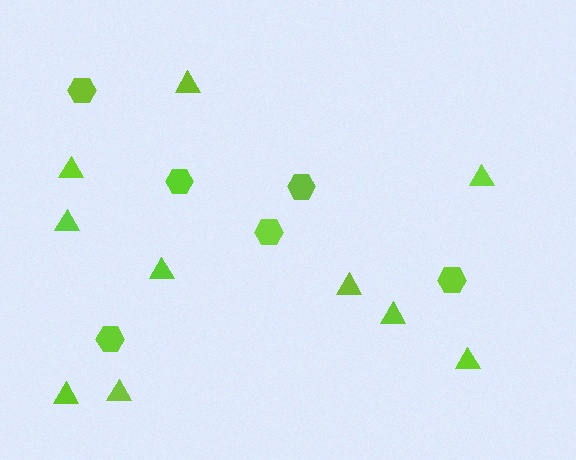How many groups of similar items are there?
There are 2 groups: one group of triangles (10) and one group of hexagons (6).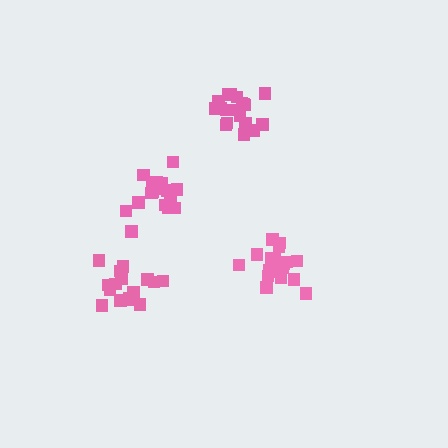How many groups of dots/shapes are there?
There are 4 groups.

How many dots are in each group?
Group 1: 18 dots, Group 2: 19 dots, Group 3: 16 dots, Group 4: 19 dots (72 total).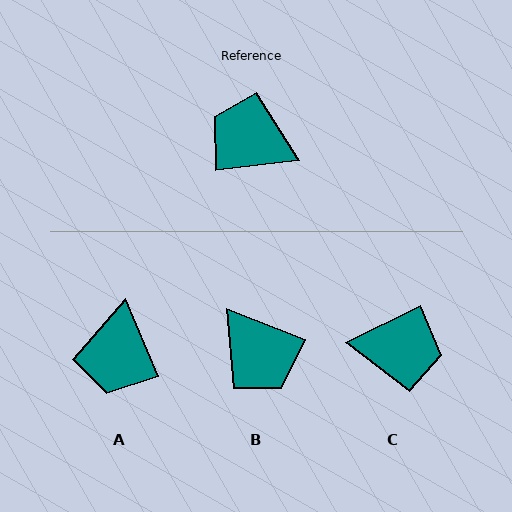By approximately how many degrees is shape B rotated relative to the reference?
Approximately 152 degrees counter-clockwise.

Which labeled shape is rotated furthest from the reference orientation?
C, about 160 degrees away.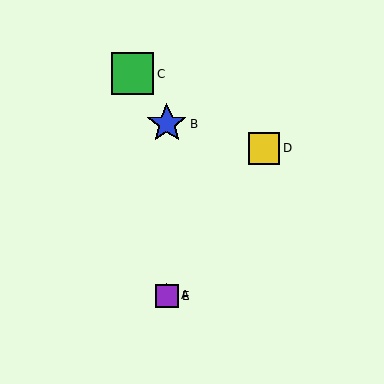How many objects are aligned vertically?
3 objects (A, B, E) are aligned vertically.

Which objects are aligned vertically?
Objects A, B, E are aligned vertically.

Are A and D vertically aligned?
No, A is at x≈167 and D is at x≈264.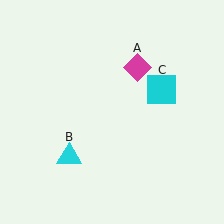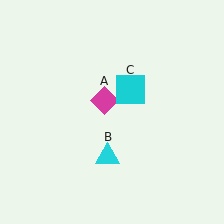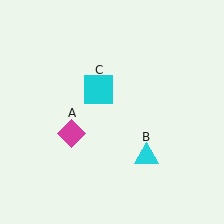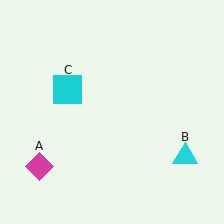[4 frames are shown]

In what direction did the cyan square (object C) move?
The cyan square (object C) moved left.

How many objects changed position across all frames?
3 objects changed position: magenta diamond (object A), cyan triangle (object B), cyan square (object C).